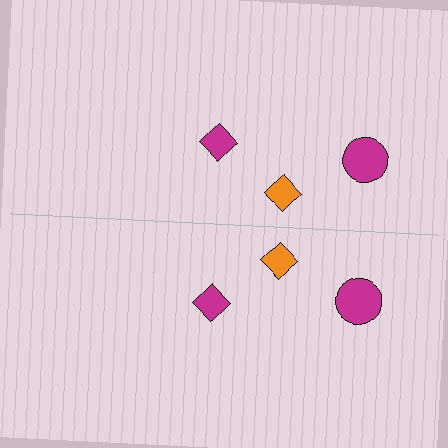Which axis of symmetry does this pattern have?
The pattern has a horizontal axis of symmetry running through the center of the image.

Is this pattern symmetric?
Yes, this pattern has bilateral (reflection) symmetry.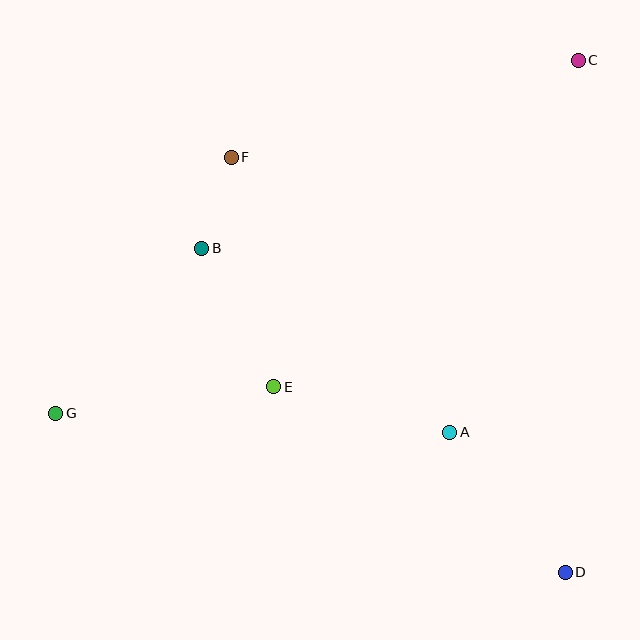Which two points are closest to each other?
Points B and F are closest to each other.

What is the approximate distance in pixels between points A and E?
The distance between A and E is approximately 182 pixels.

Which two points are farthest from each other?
Points C and G are farthest from each other.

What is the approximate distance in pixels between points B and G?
The distance between B and G is approximately 220 pixels.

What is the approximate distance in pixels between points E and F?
The distance between E and F is approximately 233 pixels.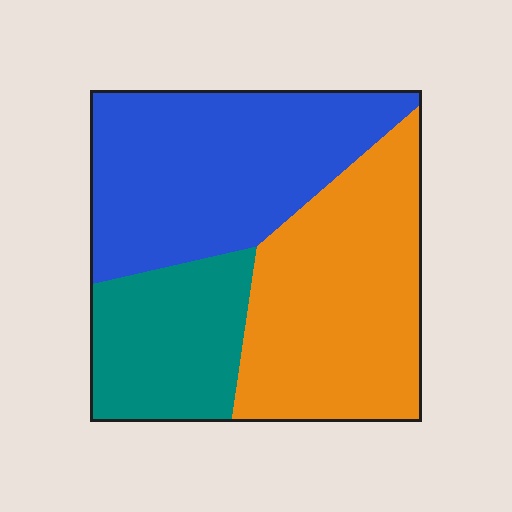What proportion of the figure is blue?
Blue takes up about two fifths (2/5) of the figure.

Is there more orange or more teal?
Orange.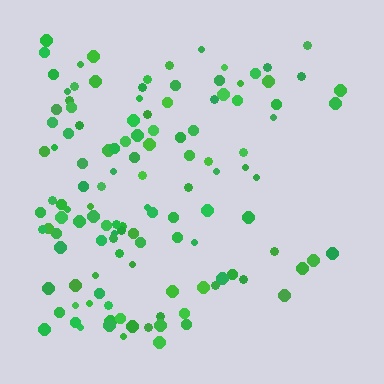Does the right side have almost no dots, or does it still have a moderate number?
Still a moderate number, just noticeably fewer than the left.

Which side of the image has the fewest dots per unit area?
The right.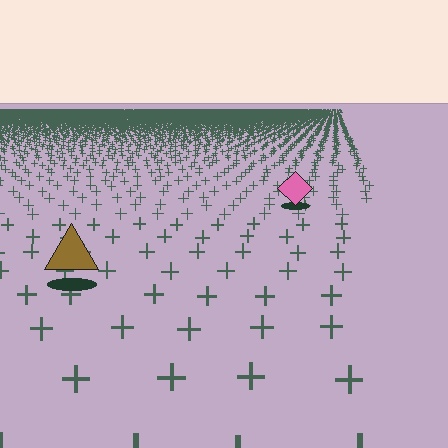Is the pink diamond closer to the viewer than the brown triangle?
No. The brown triangle is closer — you can tell from the texture gradient: the ground texture is coarser near it.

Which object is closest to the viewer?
The brown triangle is closest. The texture marks near it are larger and more spread out.